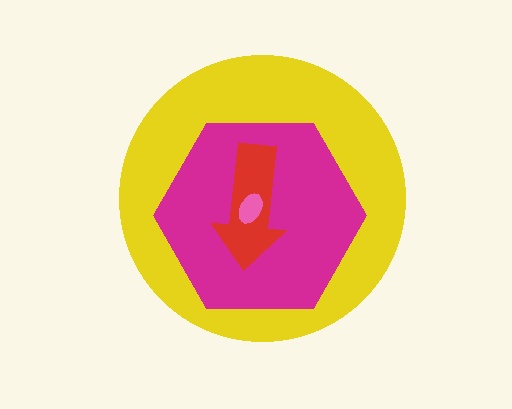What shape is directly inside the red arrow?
The pink ellipse.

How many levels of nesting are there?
4.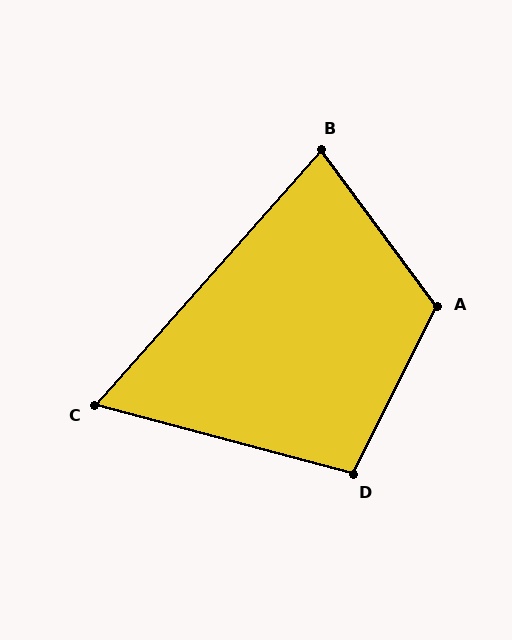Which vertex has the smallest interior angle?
C, at approximately 63 degrees.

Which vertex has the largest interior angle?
A, at approximately 117 degrees.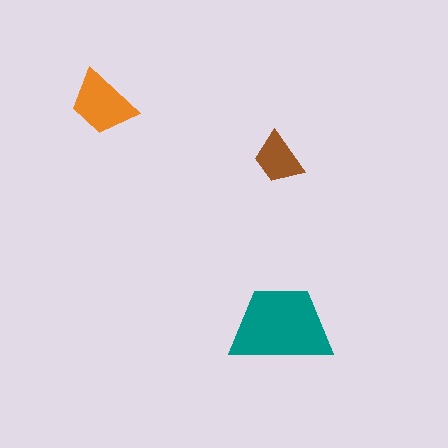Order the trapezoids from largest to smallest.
the teal one, the orange one, the brown one.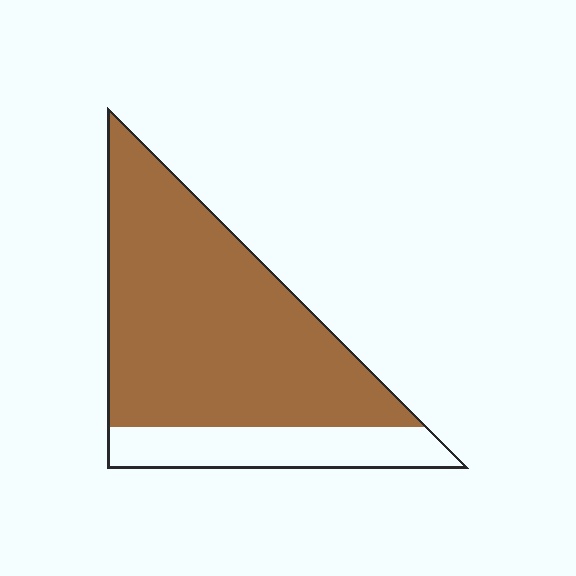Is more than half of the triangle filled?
Yes.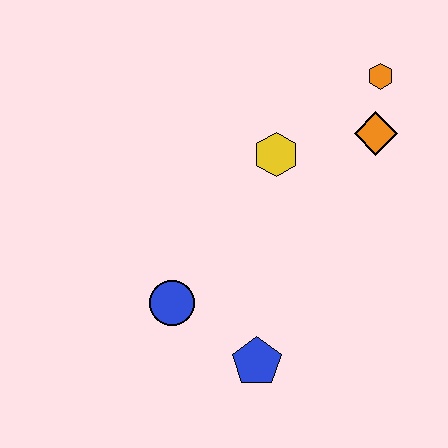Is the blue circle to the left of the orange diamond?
Yes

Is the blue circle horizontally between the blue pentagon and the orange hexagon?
No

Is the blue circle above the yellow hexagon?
No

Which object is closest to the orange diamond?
The orange hexagon is closest to the orange diamond.